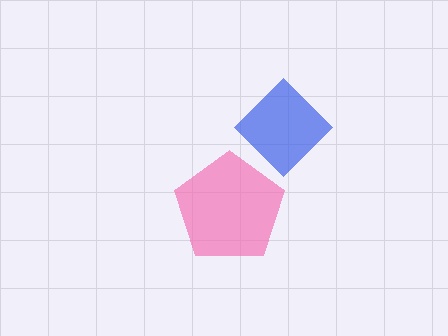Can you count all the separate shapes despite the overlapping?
Yes, there are 2 separate shapes.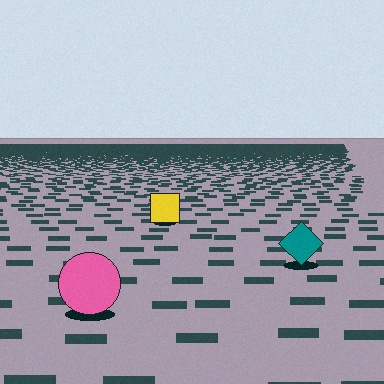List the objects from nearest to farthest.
From nearest to farthest: the pink circle, the teal diamond, the yellow square.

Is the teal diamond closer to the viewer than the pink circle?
No. The pink circle is closer — you can tell from the texture gradient: the ground texture is coarser near it.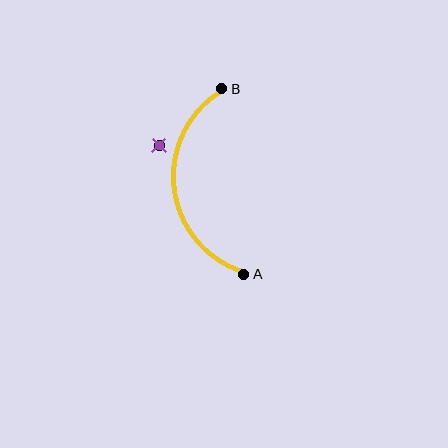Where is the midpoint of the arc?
The arc midpoint is the point on the curve farthest from the straight line joining A and B. It sits to the left of that line.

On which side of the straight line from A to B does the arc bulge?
The arc bulges to the left of the straight line connecting A and B.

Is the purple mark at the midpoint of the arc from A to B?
No — the purple mark does not lie on the arc at all. It sits slightly outside the curve.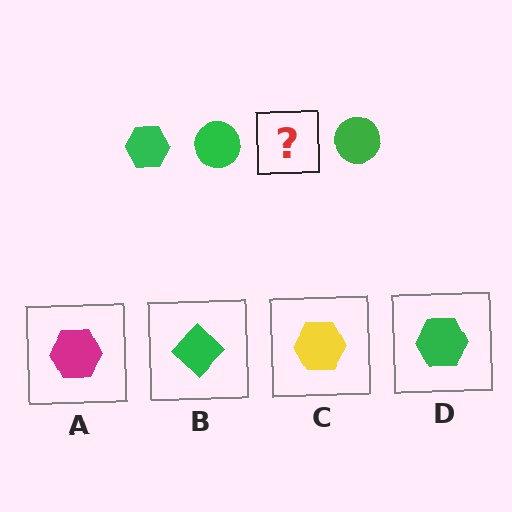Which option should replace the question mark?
Option D.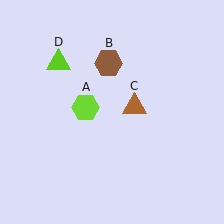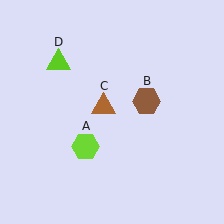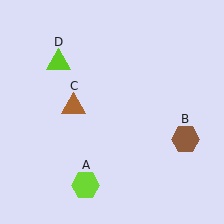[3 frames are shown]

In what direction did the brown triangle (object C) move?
The brown triangle (object C) moved left.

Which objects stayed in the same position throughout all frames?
Lime triangle (object D) remained stationary.